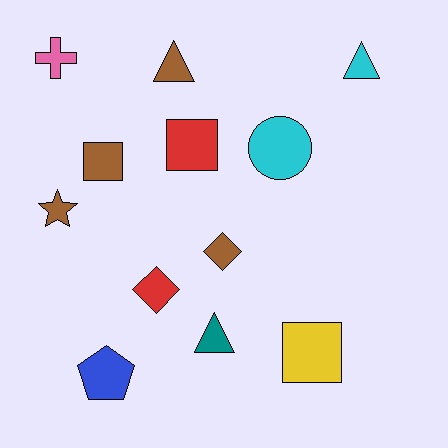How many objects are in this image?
There are 12 objects.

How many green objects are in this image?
There are no green objects.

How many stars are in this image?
There is 1 star.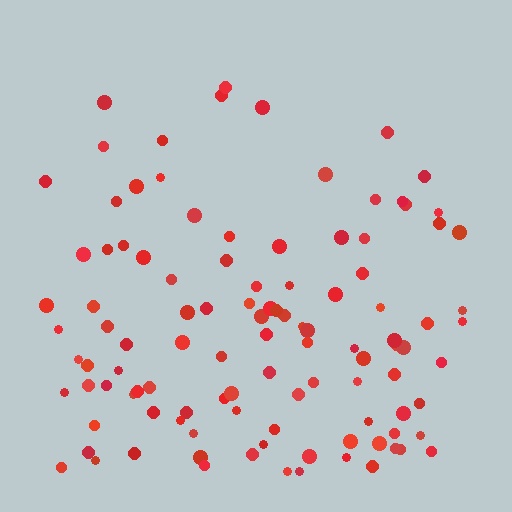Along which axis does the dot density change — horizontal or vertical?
Vertical.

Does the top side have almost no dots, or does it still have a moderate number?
Still a moderate number, just noticeably fewer than the bottom.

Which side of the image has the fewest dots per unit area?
The top.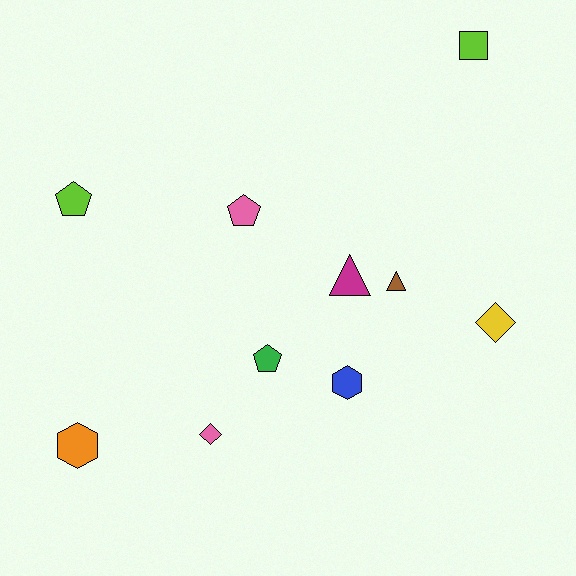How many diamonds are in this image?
There are 2 diamonds.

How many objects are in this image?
There are 10 objects.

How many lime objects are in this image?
There are 2 lime objects.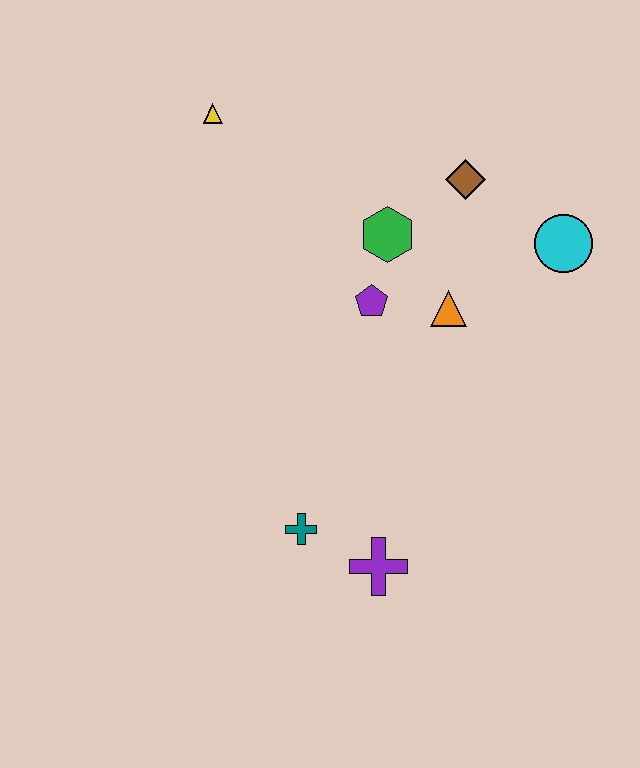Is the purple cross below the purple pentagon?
Yes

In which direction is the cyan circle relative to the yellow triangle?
The cyan circle is to the right of the yellow triangle.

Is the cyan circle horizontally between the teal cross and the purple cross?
No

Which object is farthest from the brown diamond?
The purple cross is farthest from the brown diamond.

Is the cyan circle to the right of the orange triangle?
Yes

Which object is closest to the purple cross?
The teal cross is closest to the purple cross.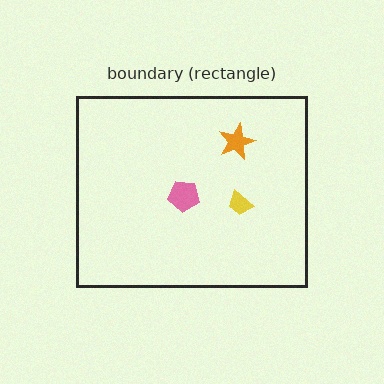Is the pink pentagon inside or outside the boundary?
Inside.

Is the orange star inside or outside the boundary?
Inside.